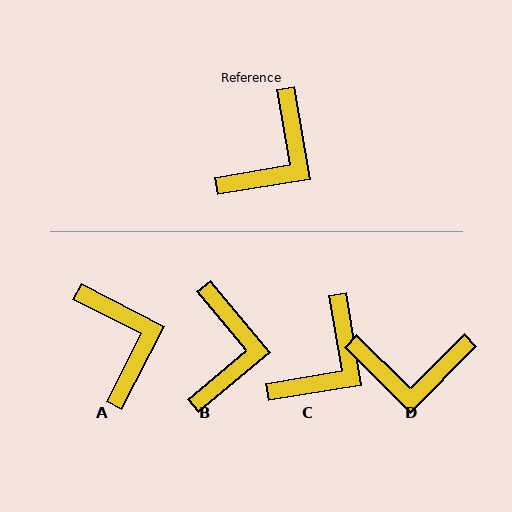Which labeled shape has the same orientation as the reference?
C.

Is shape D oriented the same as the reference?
No, it is off by about 54 degrees.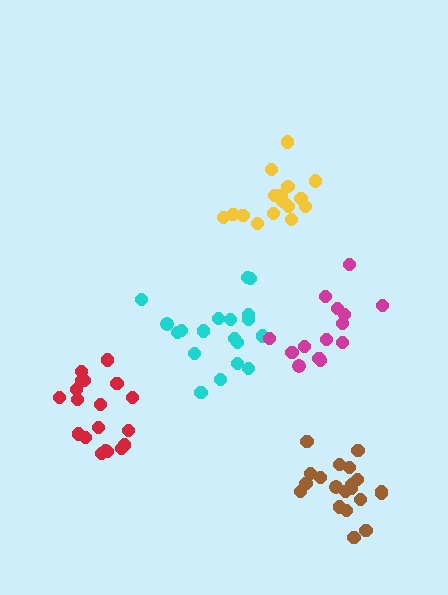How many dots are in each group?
Group 1: 16 dots, Group 2: 19 dots, Group 3: 20 dots, Group 4: 14 dots, Group 5: 19 dots (88 total).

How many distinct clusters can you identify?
There are 5 distinct clusters.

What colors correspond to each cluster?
The clusters are colored: yellow, cyan, brown, magenta, red.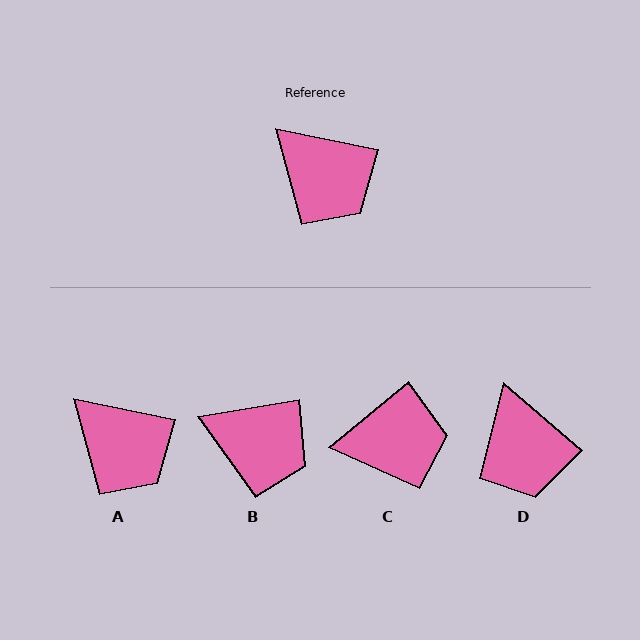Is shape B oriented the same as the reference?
No, it is off by about 21 degrees.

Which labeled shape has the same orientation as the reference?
A.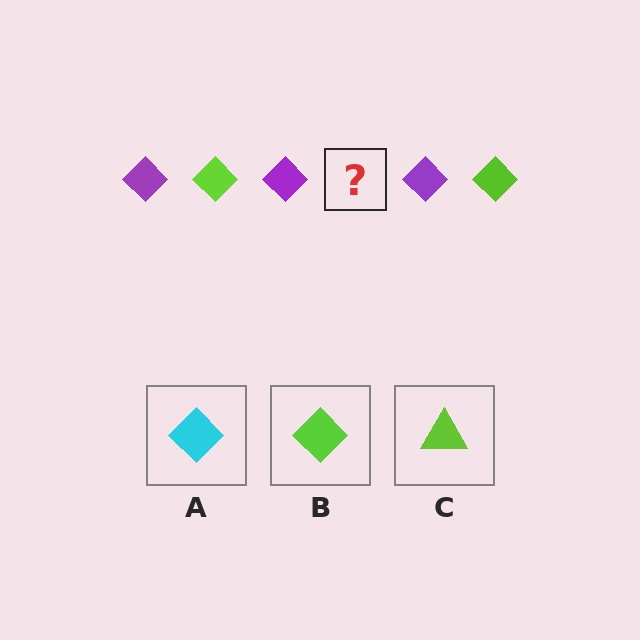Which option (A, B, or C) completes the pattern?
B.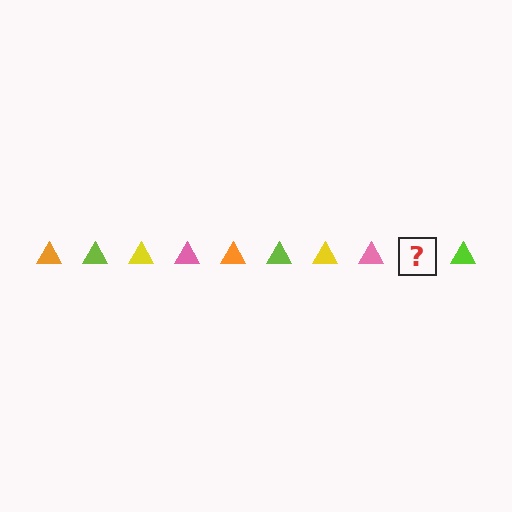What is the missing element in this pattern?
The missing element is an orange triangle.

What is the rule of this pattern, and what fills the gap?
The rule is that the pattern cycles through orange, lime, yellow, pink triangles. The gap should be filled with an orange triangle.